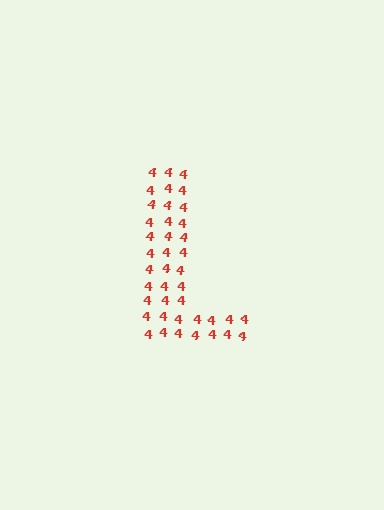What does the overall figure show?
The overall figure shows the letter L.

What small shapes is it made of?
It is made of small digit 4's.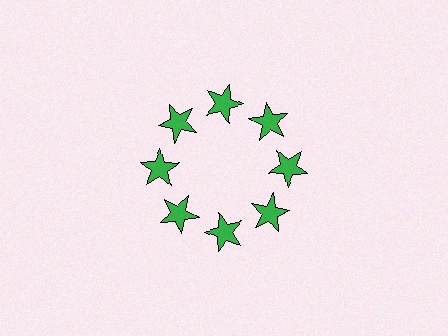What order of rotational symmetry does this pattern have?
This pattern has 8-fold rotational symmetry.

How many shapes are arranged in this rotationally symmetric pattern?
There are 8 shapes, arranged in 8 groups of 1.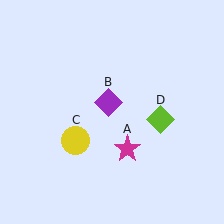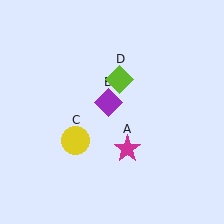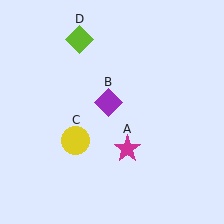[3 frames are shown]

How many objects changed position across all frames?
1 object changed position: lime diamond (object D).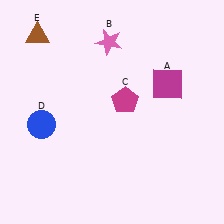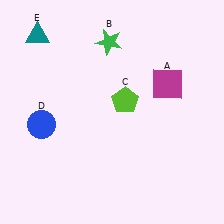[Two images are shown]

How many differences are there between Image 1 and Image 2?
There are 3 differences between the two images.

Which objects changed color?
B changed from pink to green. C changed from magenta to lime. E changed from brown to teal.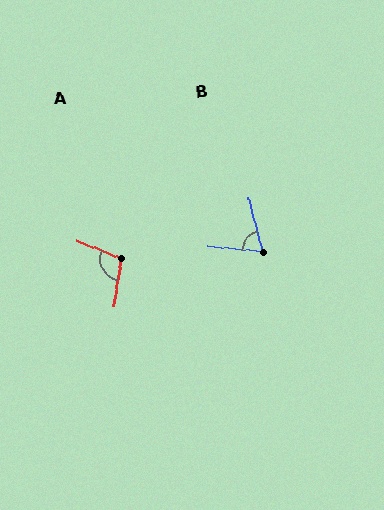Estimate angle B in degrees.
Approximately 70 degrees.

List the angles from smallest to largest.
B (70°), A (103°).